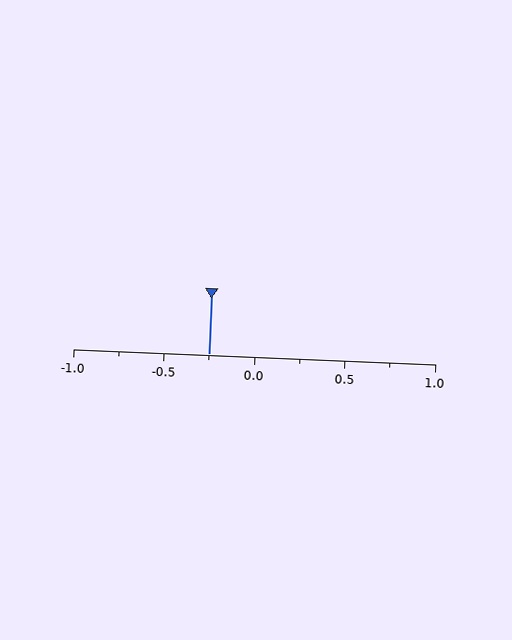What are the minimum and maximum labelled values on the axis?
The axis runs from -1.0 to 1.0.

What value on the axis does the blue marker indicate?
The marker indicates approximately -0.25.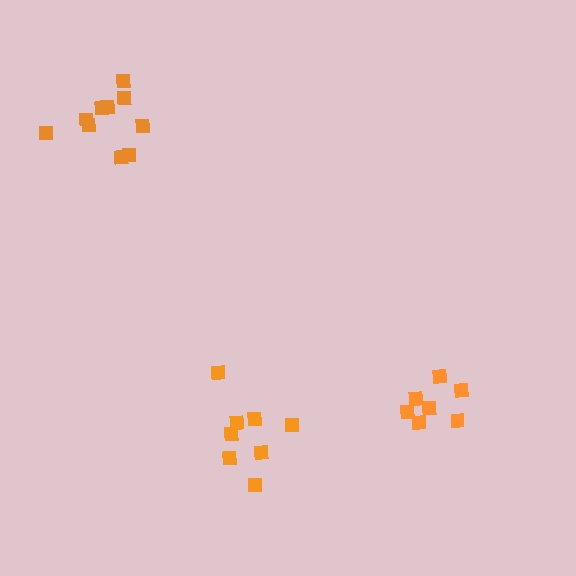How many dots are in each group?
Group 1: 7 dots, Group 2: 8 dots, Group 3: 10 dots (25 total).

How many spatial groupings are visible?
There are 3 spatial groupings.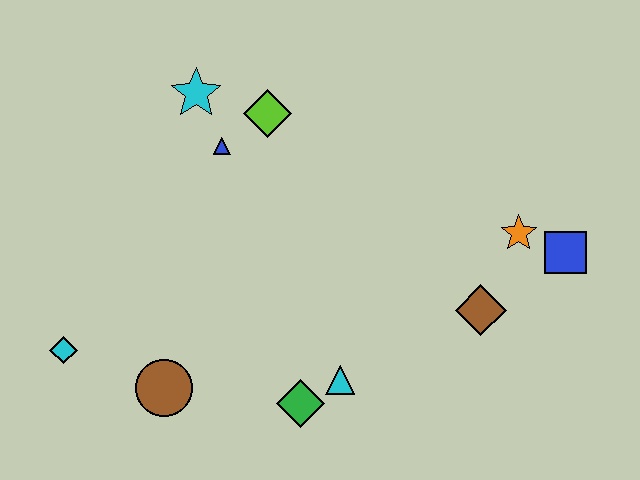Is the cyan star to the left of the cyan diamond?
No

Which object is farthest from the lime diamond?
The blue square is farthest from the lime diamond.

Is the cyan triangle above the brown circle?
Yes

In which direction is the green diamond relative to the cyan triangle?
The green diamond is to the left of the cyan triangle.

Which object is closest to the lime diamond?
The blue triangle is closest to the lime diamond.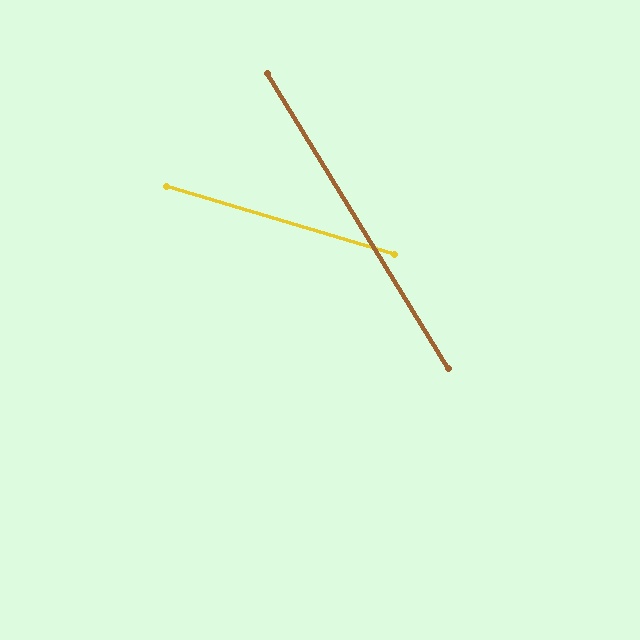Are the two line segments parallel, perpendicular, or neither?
Neither parallel nor perpendicular — they differ by about 42°.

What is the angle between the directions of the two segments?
Approximately 42 degrees.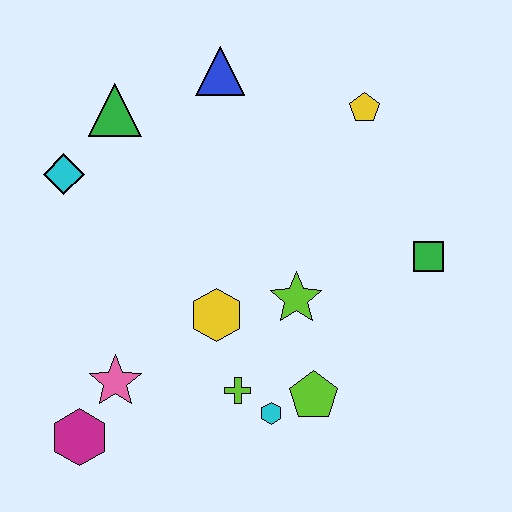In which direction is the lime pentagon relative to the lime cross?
The lime pentagon is to the right of the lime cross.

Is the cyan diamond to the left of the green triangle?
Yes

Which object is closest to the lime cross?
The cyan hexagon is closest to the lime cross.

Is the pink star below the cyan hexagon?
No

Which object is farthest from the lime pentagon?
The green triangle is farthest from the lime pentagon.